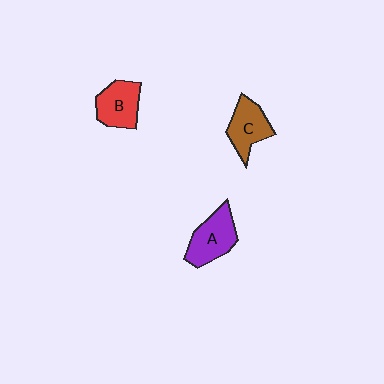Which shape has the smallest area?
Shape C (brown).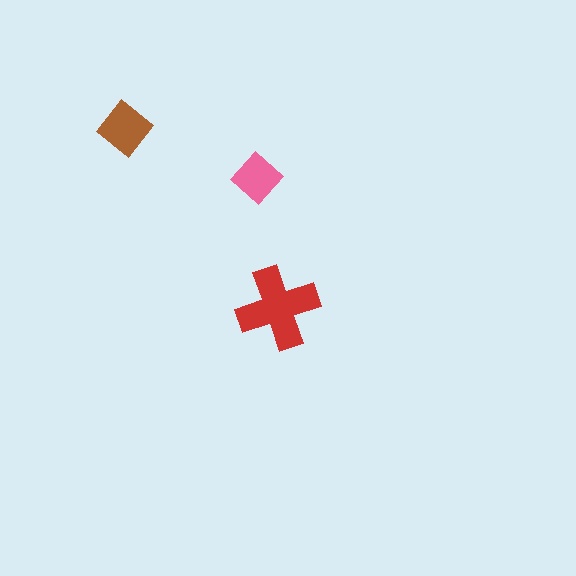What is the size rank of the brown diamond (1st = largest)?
2nd.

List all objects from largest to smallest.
The red cross, the brown diamond, the pink diamond.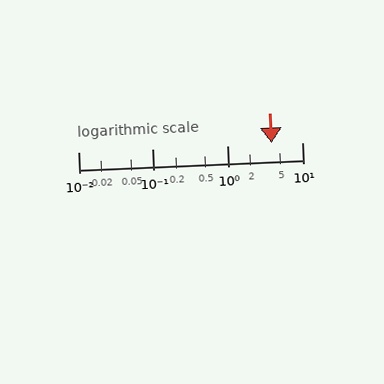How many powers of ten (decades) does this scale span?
The scale spans 3 decades, from 0.01 to 10.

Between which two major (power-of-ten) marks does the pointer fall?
The pointer is between 1 and 10.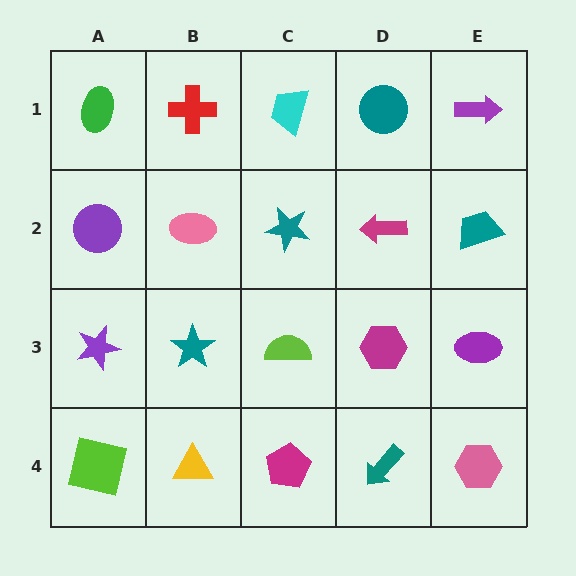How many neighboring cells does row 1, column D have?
3.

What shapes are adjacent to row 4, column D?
A magenta hexagon (row 3, column D), a magenta pentagon (row 4, column C), a pink hexagon (row 4, column E).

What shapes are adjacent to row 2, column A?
A green ellipse (row 1, column A), a purple star (row 3, column A), a pink ellipse (row 2, column B).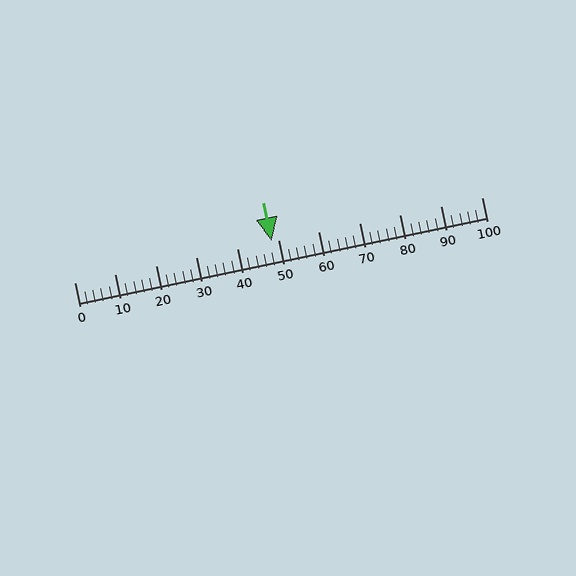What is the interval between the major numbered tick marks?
The major tick marks are spaced 10 units apart.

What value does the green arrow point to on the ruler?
The green arrow points to approximately 48.